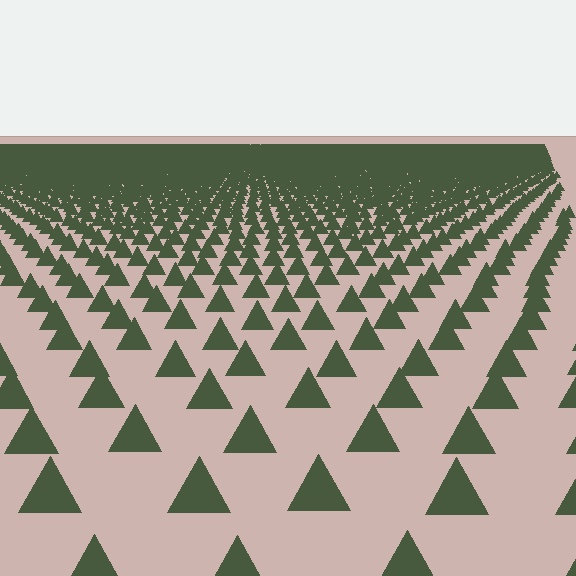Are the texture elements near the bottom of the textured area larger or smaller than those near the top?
Larger. Near the bottom, elements are closer to the viewer and appear at a bigger on-screen size.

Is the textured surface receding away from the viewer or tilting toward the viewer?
The surface is receding away from the viewer. Texture elements get smaller and denser toward the top.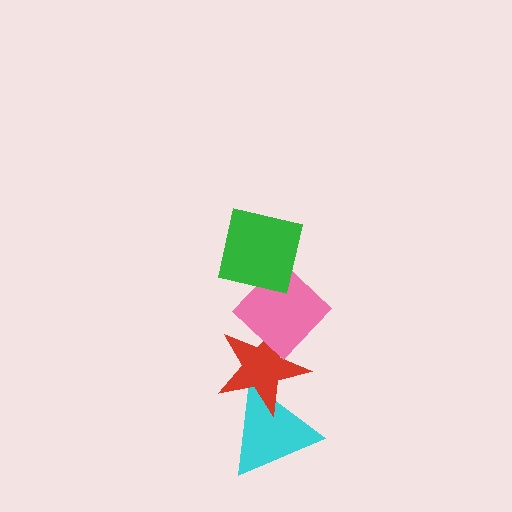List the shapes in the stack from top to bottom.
From top to bottom: the green square, the pink diamond, the red star, the cyan triangle.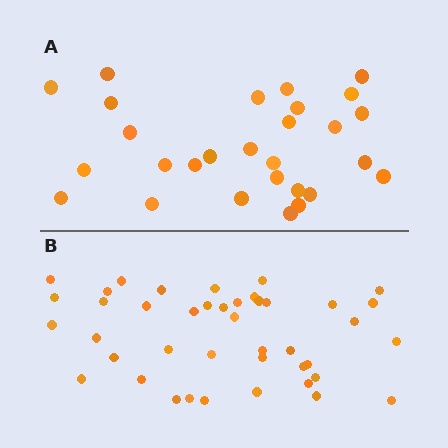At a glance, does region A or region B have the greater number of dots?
Region B (the bottom region) has more dots.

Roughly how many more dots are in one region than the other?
Region B has approximately 15 more dots than region A.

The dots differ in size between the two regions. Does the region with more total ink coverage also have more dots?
No. Region A has more total ink coverage because its dots are larger, but region B actually contains more individual dots. Total area can be misleading — the number of items is what matters here.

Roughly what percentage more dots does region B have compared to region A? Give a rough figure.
About 50% more.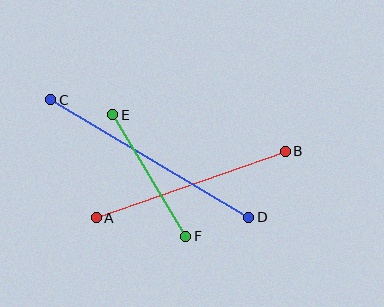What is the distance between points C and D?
The distance is approximately 230 pixels.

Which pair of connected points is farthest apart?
Points C and D are farthest apart.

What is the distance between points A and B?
The distance is approximately 200 pixels.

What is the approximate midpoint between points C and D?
The midpoint is at approximately (150, 158) pixels.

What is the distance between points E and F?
The distance is approximately 142 pixels.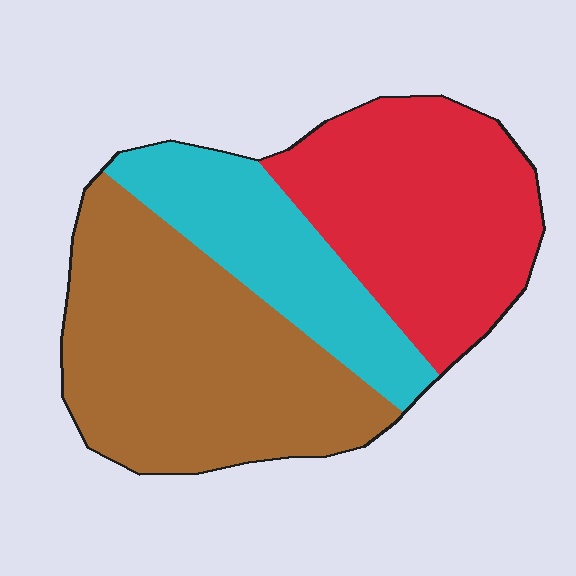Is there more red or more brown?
Brown.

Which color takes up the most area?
Brown, at roughly 45%.